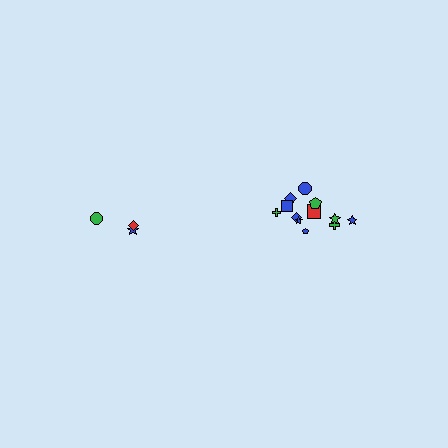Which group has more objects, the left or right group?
The right group.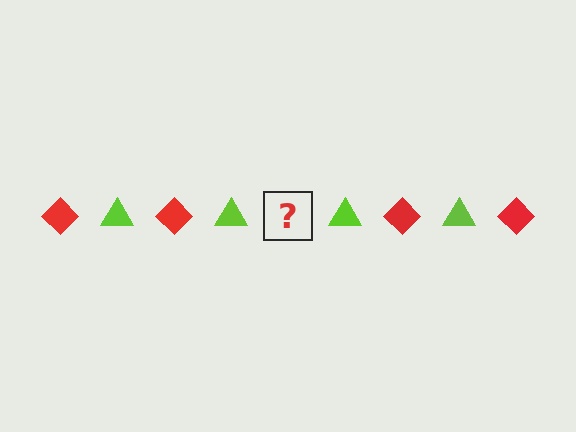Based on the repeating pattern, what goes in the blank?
The blank should be a red diamond.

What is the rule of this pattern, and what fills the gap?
The rule is that the pattern alternates between red diamond and lime triangle. The gap should be filled with a red diamond.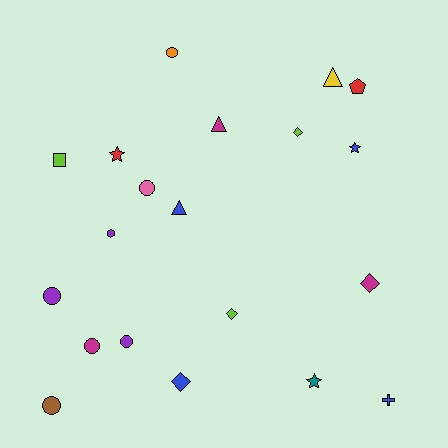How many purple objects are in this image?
There are 3 purple objects.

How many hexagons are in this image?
There is 1 hexagon.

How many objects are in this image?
There are 20 objects.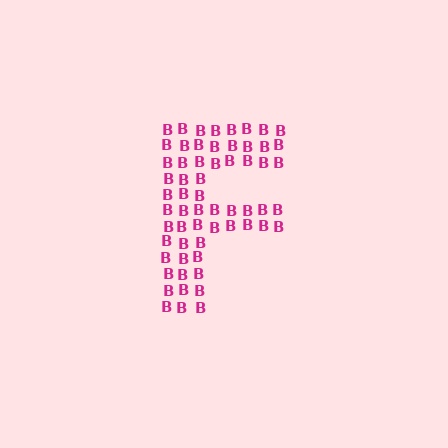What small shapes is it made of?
It is made of small letter B's.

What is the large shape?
The large shape is the letter F.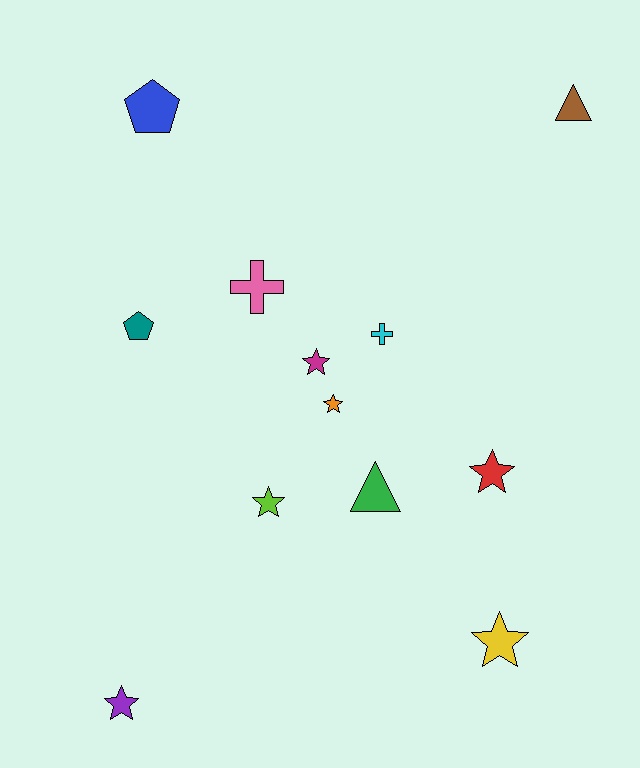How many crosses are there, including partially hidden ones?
There are 2 crosses.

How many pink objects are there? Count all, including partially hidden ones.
There is 1 pink object.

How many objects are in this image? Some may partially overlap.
There are 12 objects.